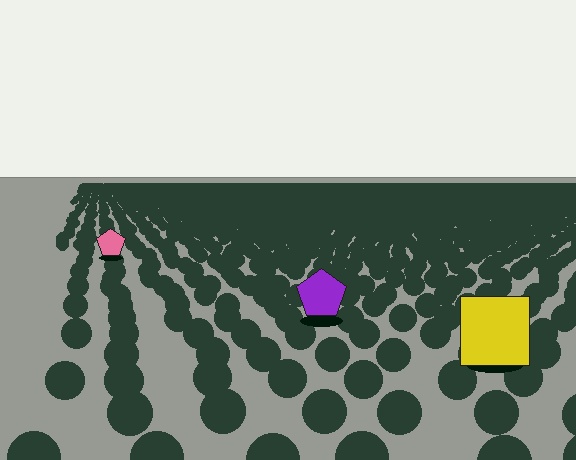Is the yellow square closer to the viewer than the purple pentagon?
Yes. The yellow square is closer — you can tell from the texture gradient: the ground texture is coarser near it.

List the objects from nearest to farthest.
From nearest to farthest: the yellow square, the purple pentagon, the pink pentagon.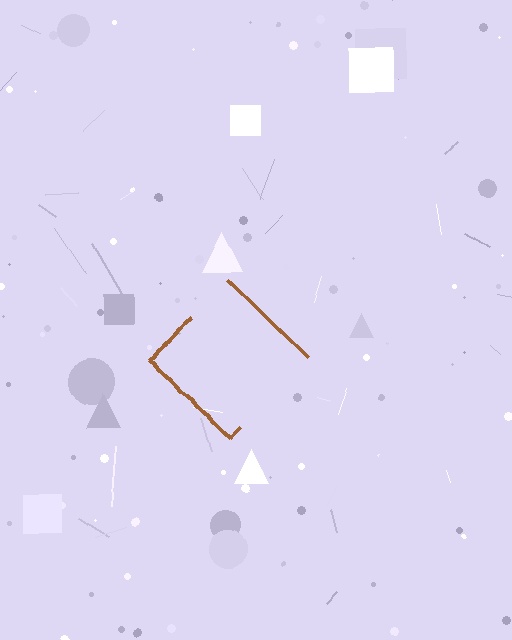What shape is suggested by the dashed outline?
The dashed outline suggests a diamond.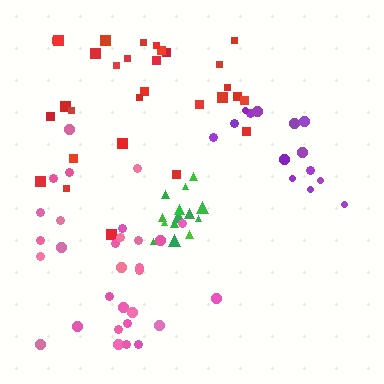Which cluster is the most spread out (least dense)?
Red.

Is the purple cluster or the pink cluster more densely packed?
Purple.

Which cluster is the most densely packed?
Green.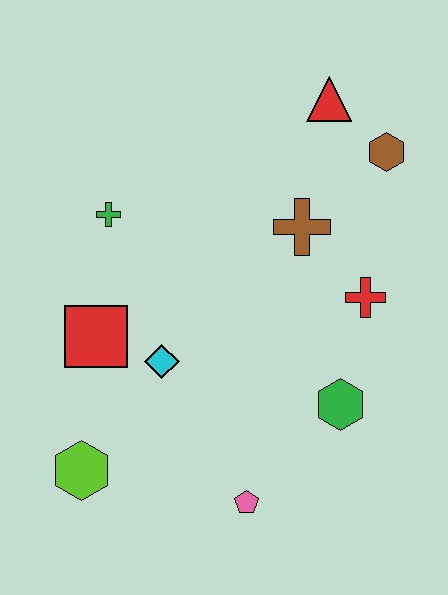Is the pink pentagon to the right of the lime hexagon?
Yes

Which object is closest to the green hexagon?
The red cross is closest to the green hexagon.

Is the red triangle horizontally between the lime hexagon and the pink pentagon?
No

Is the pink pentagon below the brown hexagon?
Yes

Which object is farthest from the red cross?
The lime hexagon is farthest from the red cross.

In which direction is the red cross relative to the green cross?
The red cross is to the right of the green cross.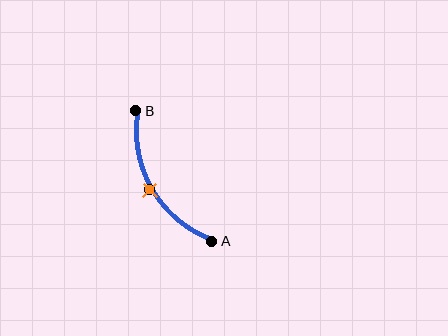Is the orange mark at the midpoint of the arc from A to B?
Yes. The orange mark lies on the arc at equal arc-length from both A and B — it is the arc midpoint.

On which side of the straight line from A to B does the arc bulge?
The arc bulges to the left of the straight line connecting A and B.